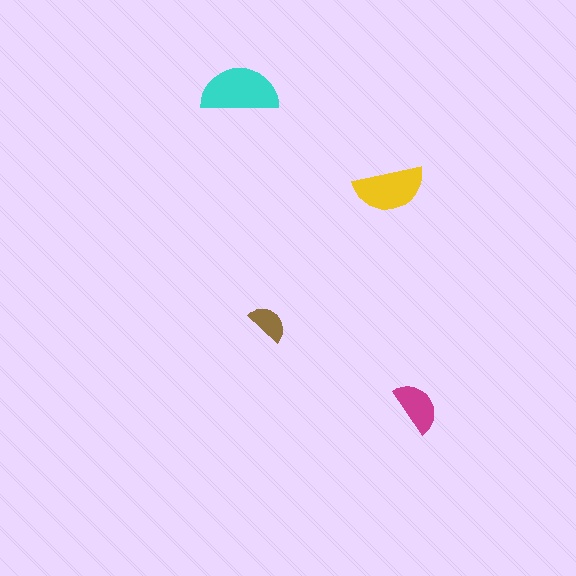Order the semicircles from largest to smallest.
the cyan one, the yellow one, the magenta one, the brown one.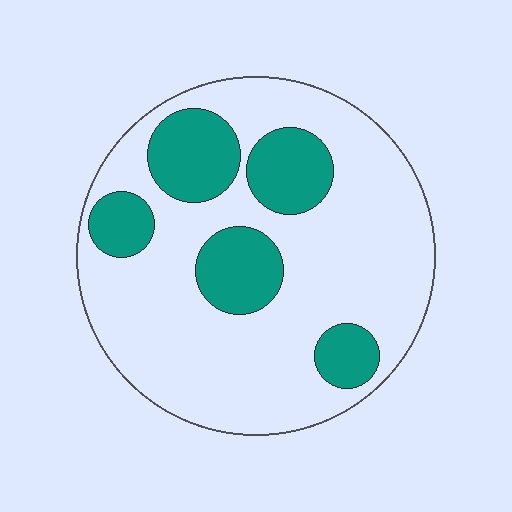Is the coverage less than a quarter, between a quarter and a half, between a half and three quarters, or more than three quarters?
Between a quarter and a half.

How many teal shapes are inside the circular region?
5.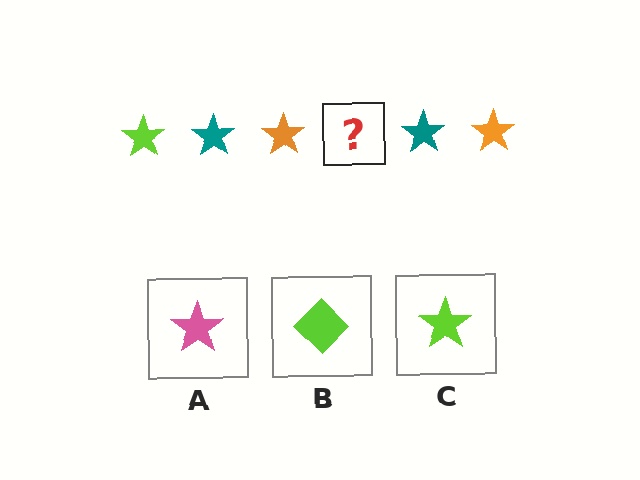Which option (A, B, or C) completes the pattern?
C.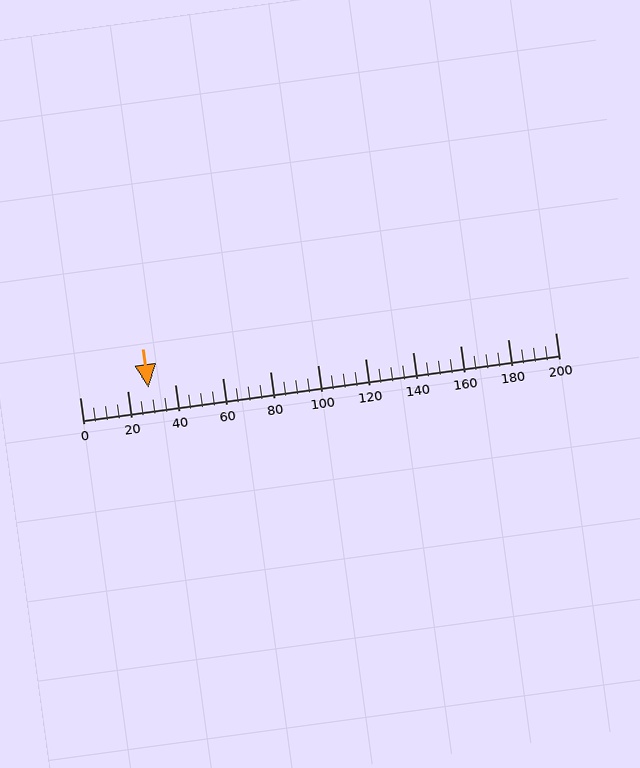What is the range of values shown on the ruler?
The ruler shows values from 0 to 200.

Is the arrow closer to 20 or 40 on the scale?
The arrow is closer to 20.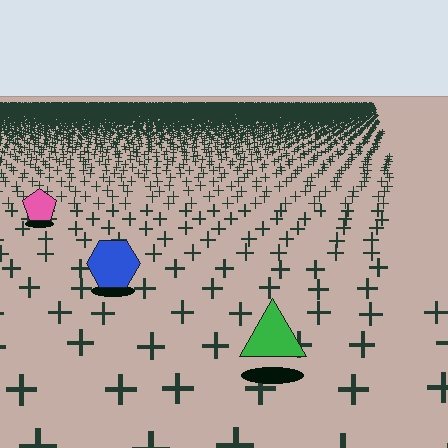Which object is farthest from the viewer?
The pink pentagon is farthest from the viewer. It appears smaller and the ground texture around it is denser.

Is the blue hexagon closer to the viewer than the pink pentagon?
Yes. The blue hexagon is closer — you can tell from the texture gradient: the ground texture is coarser near it.